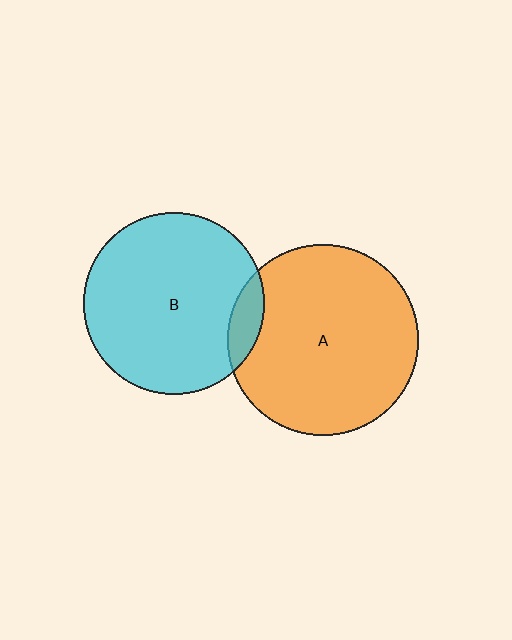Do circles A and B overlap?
Yes.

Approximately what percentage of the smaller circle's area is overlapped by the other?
Approximately 10%.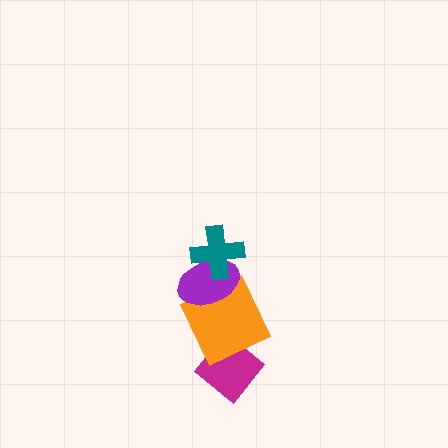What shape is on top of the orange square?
The purple ellipse is on top of the orange square.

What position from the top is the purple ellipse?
The purple ellipse is 2nd from the top.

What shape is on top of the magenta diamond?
The orange square is on top of the magenta diamond.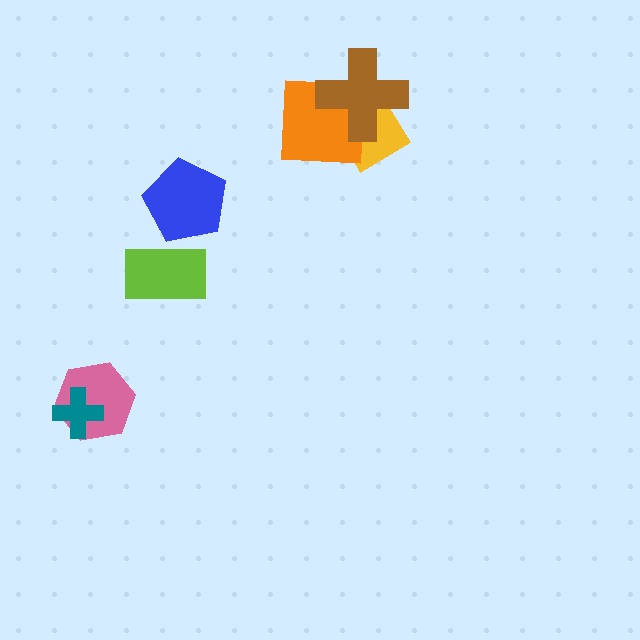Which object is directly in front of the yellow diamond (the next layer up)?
The orange square is directly in front of the yellow diamond.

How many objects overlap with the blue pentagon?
1 object overlaps with the blue pentagon.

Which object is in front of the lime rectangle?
The blue pentagon is in front of the lime rectangle.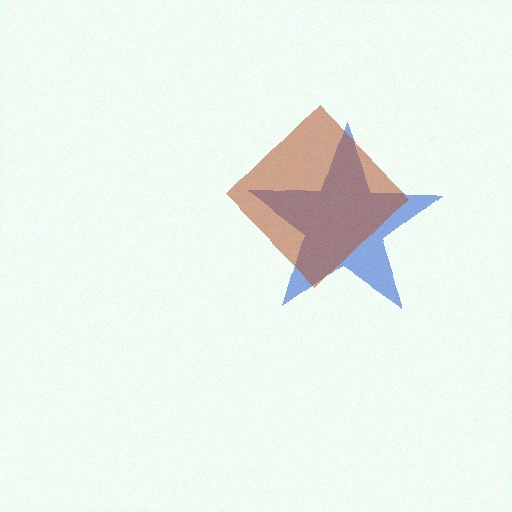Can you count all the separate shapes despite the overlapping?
Yes, there are 2 separate shapes.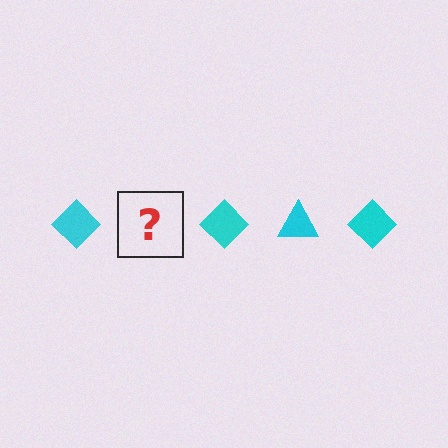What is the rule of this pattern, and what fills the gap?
The rule is that the pattern cycles through diamond, triangle shapes in cyan. The gap should be filled with a cyan triangle.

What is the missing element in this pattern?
The missing element is a cyan triangle.